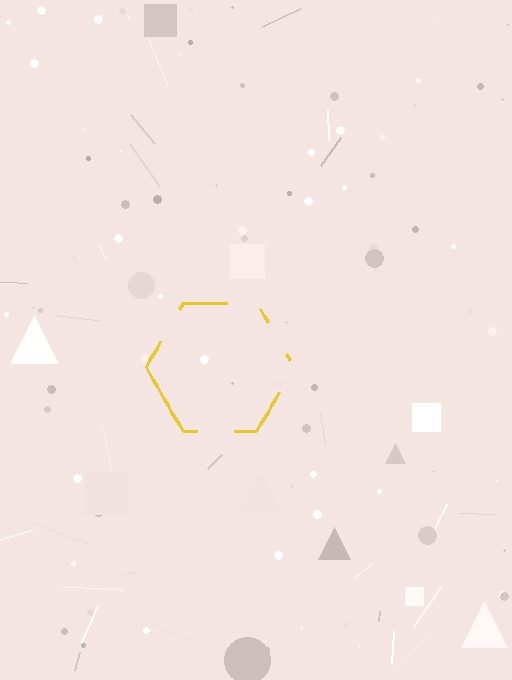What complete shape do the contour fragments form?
The contour fragments form a hexagon.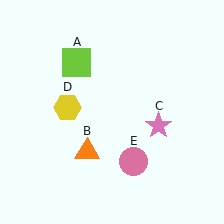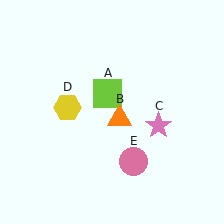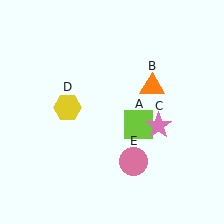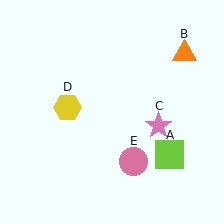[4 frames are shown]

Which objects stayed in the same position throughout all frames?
Pink star (object C) and yellow hexagon (object D) and pink circle (object E) remained stationary.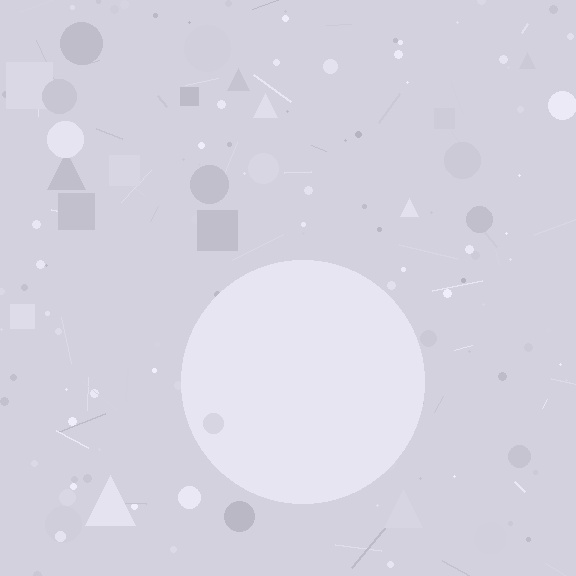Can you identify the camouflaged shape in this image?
The camouflaged shape is a circle.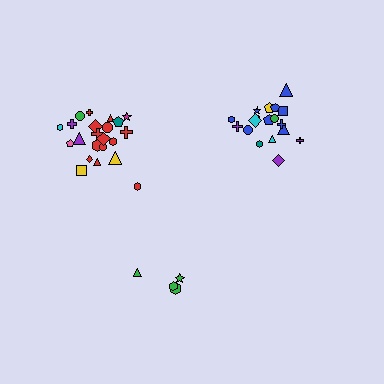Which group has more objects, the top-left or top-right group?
The top-left group.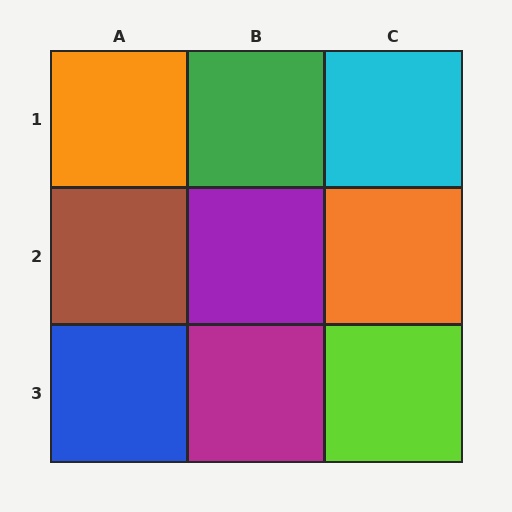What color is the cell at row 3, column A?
Blue.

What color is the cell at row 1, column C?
Cyan.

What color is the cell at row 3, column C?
Lime.